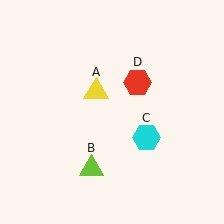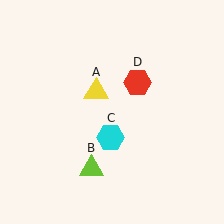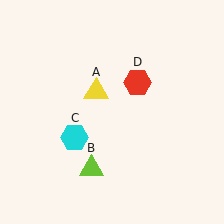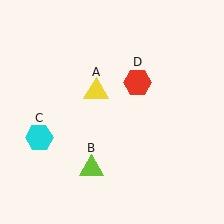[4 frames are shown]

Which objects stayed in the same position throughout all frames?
Yellow triangle (object A) and lime triangle (object B) and red hexagon (object D) remained stationary.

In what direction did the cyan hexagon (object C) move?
The cyan hexagon (object C) moved left.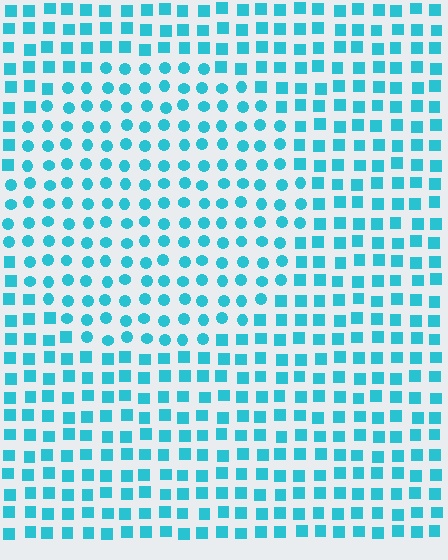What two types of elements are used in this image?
The image uses circles inside the circle region and squares outside it.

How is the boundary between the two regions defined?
The boundary is defined by a change in element shape: circles inside vs. squares outside. All elements share the same color and spacing.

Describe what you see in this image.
The image is filled with small cyan elements arranged in a uniform grid. A circle-shaped region contains circles, while the surrounding area contains squares. The boundary is defined purely by the change in element shape.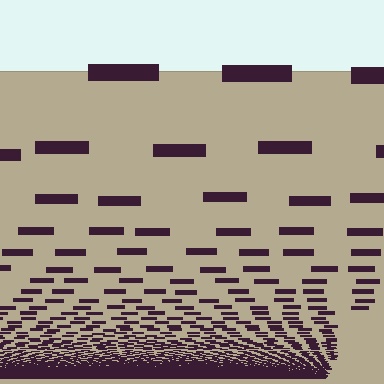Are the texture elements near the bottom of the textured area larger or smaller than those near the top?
Smaller. The gradient is inverted — elements near the bottom are smaller and denser.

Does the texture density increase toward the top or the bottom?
Density increases toward the bottom.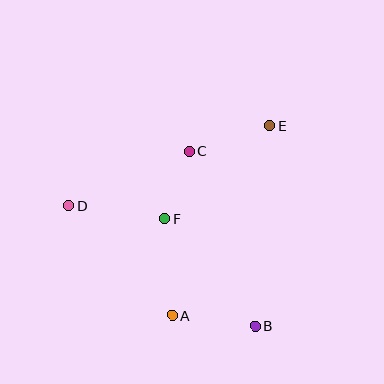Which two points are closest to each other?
Points C and F are closest to each other.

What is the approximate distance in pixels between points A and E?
The distance between A and E is approximately 213 pixels.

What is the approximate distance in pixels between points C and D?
The distance between C and D is approximately 132 pixels.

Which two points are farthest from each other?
Points B and D are farthest from each other.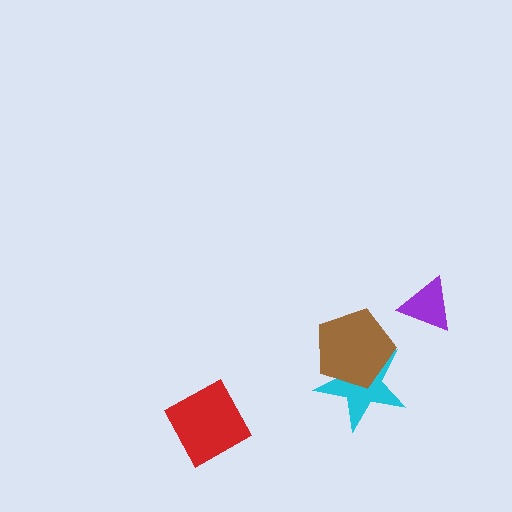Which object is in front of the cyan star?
The brown pentagon is in front of the cyan star.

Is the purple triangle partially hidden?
No, no other shape covers it.